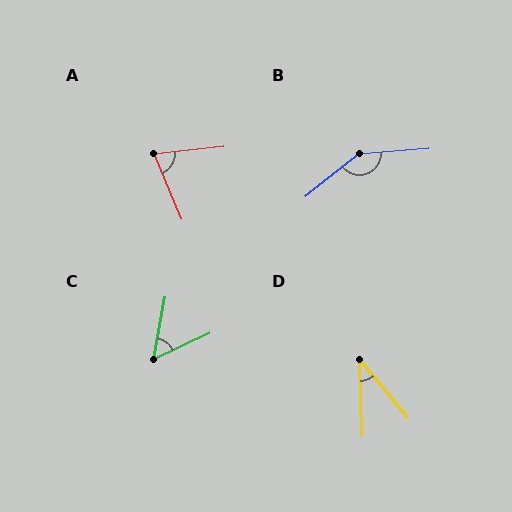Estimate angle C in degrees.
Approximately 54 degrees.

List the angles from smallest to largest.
D (38°), C (54°), A (73°), B (146°).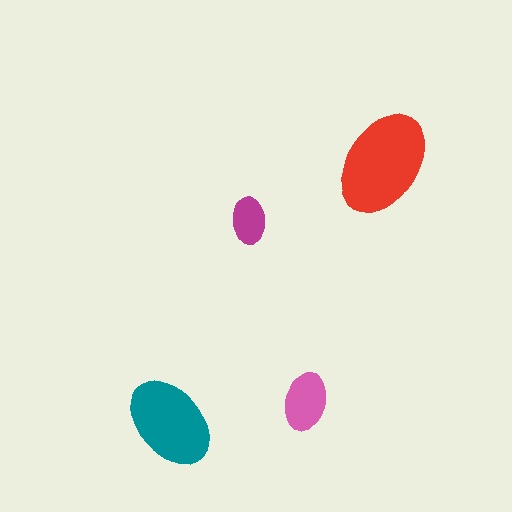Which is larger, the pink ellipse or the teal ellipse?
The teal one.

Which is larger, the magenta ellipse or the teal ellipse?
The teal one.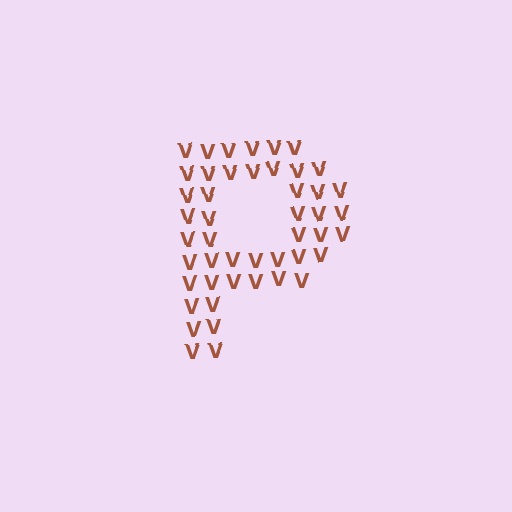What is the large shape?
The large shape is the letter P.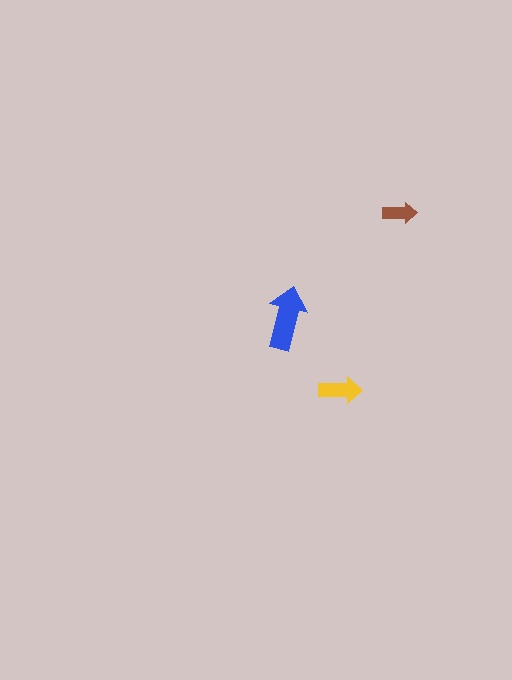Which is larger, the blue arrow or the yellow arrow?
The blue one.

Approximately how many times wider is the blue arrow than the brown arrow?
About 2 times wider.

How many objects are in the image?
There are 3 objects in the image.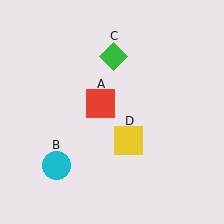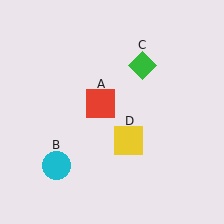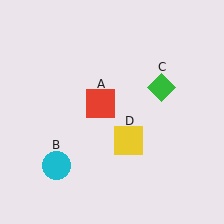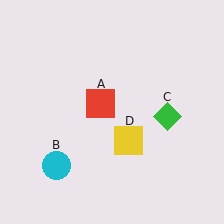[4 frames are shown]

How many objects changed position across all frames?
1 object changed position: green diamond (object C).